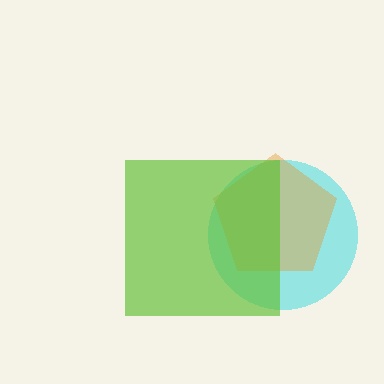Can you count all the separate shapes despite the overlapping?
Yes, there are 3 separate shapes.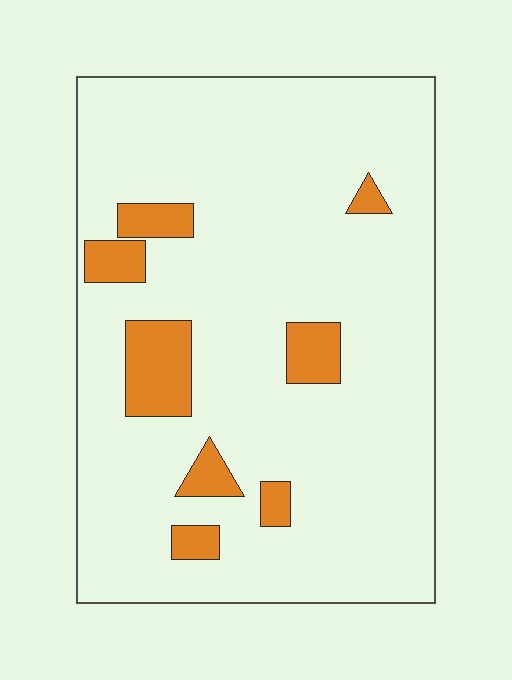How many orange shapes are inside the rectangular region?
8.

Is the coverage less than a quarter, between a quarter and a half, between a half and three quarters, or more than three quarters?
Less than a quarter.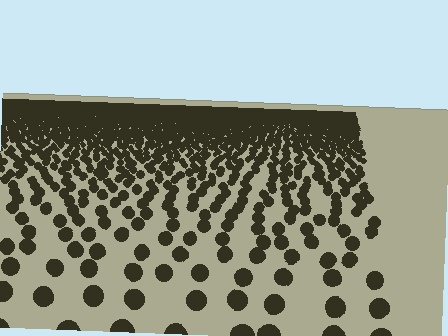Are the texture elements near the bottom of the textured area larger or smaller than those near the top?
Larger. Near the bottom, elements are closer to the viewer and appear at a bigger on-screen size.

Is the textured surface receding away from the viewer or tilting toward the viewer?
The surface is receding away from the viewer. Texture elements get smaller and denser toward the top.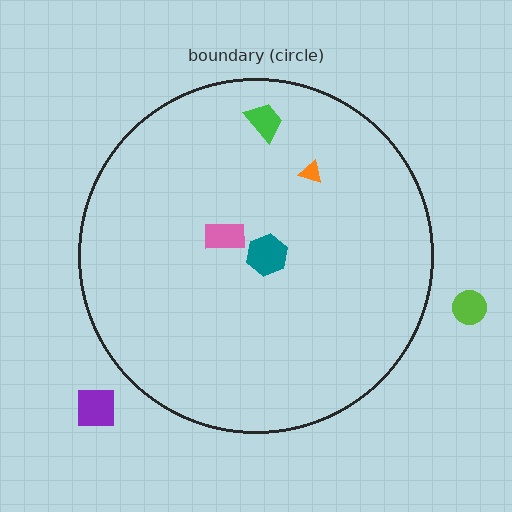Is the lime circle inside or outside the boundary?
Outside.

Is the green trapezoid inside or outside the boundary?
Inside.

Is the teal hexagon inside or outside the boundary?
Inside.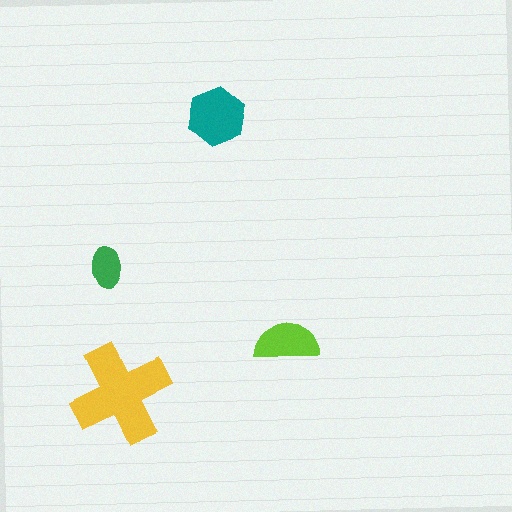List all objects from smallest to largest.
The green ellipse, the lime semicircle, the teal hexagon, the yellow cross.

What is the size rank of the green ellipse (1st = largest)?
4th.